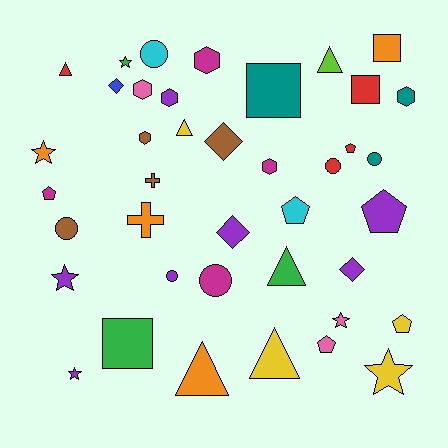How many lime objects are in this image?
There is 1 lime object.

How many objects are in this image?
There are 40 objects.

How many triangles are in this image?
There are 6 triangles.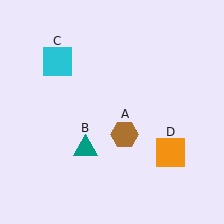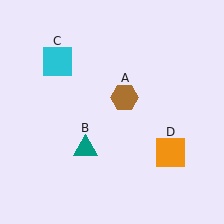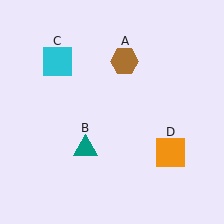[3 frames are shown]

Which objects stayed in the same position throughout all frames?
Teal triangle (object B) and cyan square (object C) and orange square (object D) remained stationary.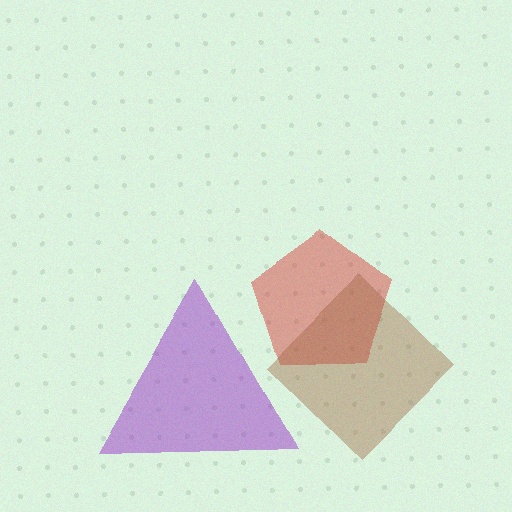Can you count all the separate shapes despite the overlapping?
Yes, there are 3 separate shapes.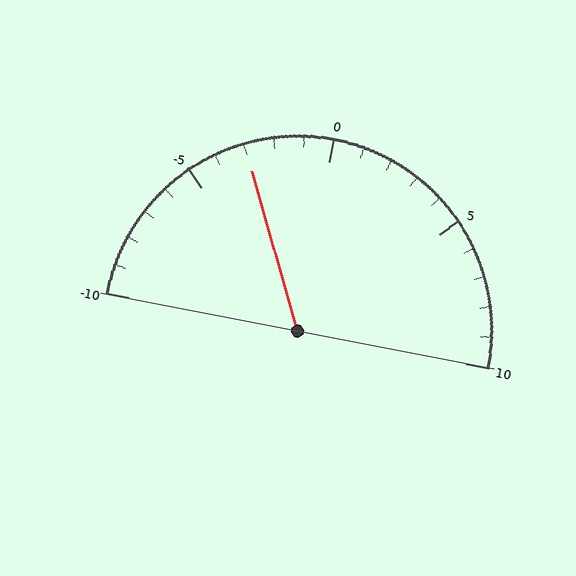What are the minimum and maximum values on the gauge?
The gauge ranges from -10 to 10.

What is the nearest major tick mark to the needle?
The nearest major tick mark is -5.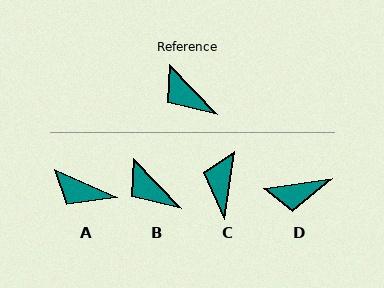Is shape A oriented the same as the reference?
No, it is off by about 22 degrees.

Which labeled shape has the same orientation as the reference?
B.